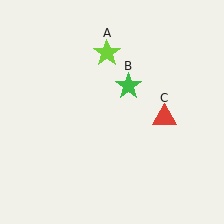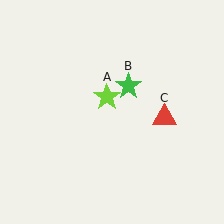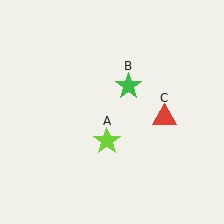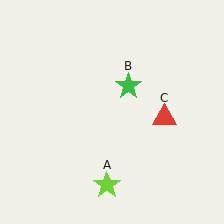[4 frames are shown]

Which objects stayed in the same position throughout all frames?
Green star (object B) and red triangle (object C) remained stationary.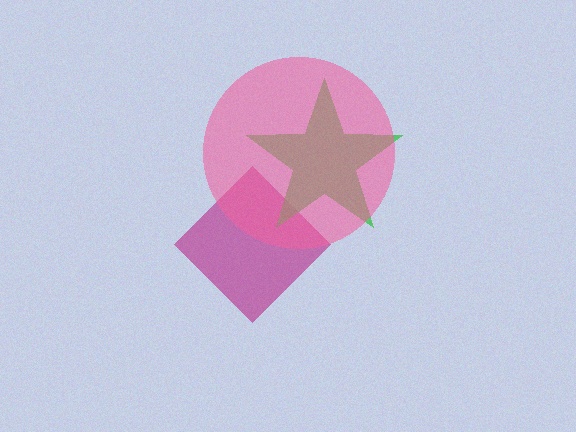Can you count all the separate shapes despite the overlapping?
Yes, there are 3 separate shapes.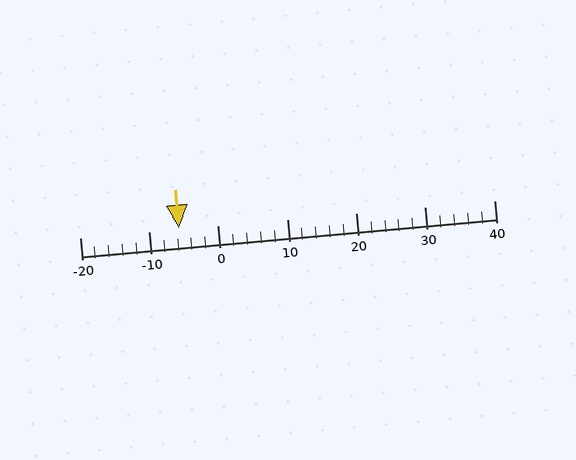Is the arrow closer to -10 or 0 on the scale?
The arrow is closer to -10.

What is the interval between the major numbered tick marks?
The major tick marks are spaced 10 units apart.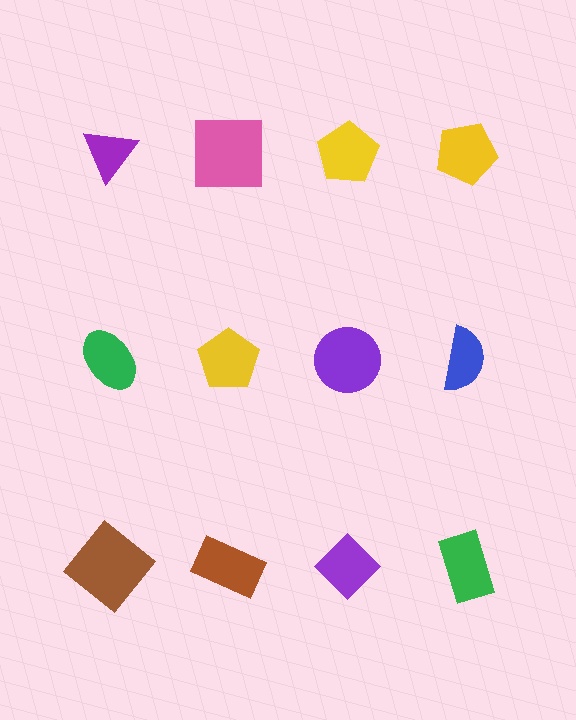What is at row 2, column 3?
A purple circle.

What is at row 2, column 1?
A green ellipse.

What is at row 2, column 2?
A yellow pentagon.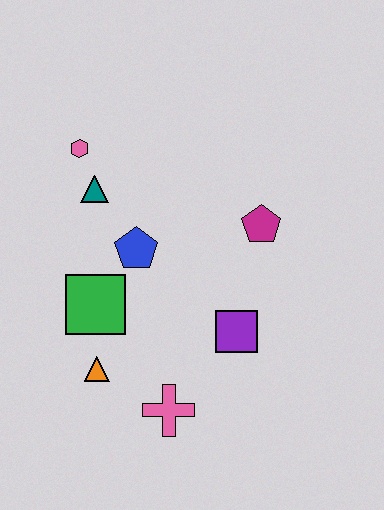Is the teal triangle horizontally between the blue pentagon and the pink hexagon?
Yes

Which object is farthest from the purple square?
The pink hexagon is farthest from the purple square.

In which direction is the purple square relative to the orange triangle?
The purple square is to the right of the orange triangle.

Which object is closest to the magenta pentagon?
The purple square is closest to the magenta pentagon.